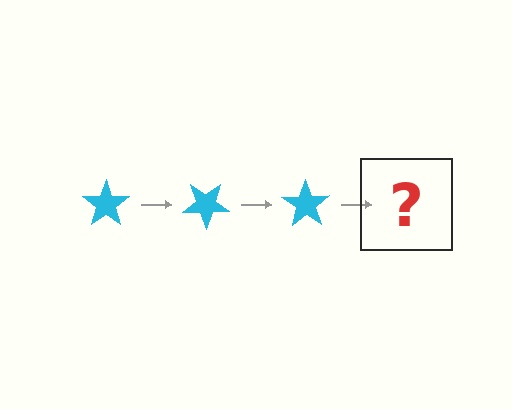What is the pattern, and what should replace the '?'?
The pattern is that the star rotates 35 degrees each step. The '?' should be a cyan star rotated 105 degrees.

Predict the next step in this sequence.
The next step is a cyan star rotated 105 degrees.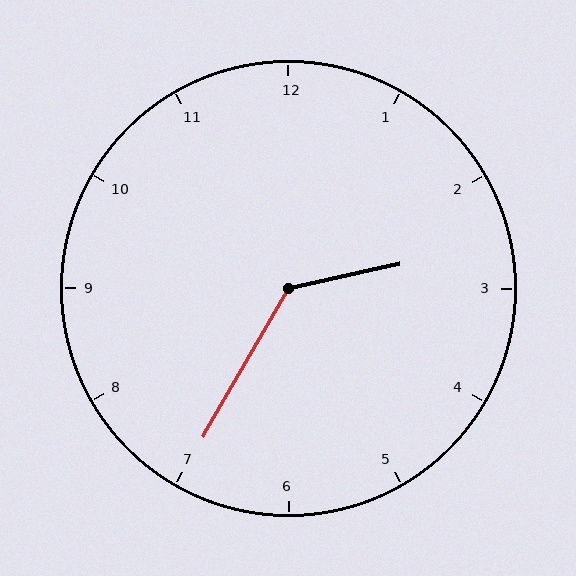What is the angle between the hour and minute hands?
Approximately 132 degrees.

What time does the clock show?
2:35.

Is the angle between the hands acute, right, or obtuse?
It is obtuse.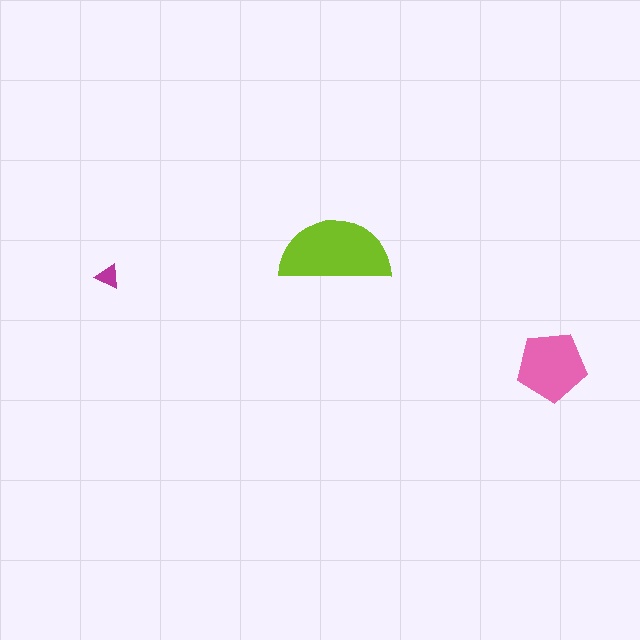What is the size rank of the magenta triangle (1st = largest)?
3rd.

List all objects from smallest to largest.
The magenta triangle, the pink pentagon, the lime semicircle.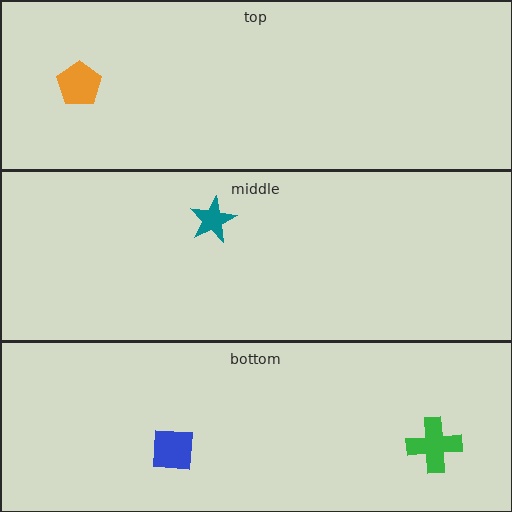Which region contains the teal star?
The middle region.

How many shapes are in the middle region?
1.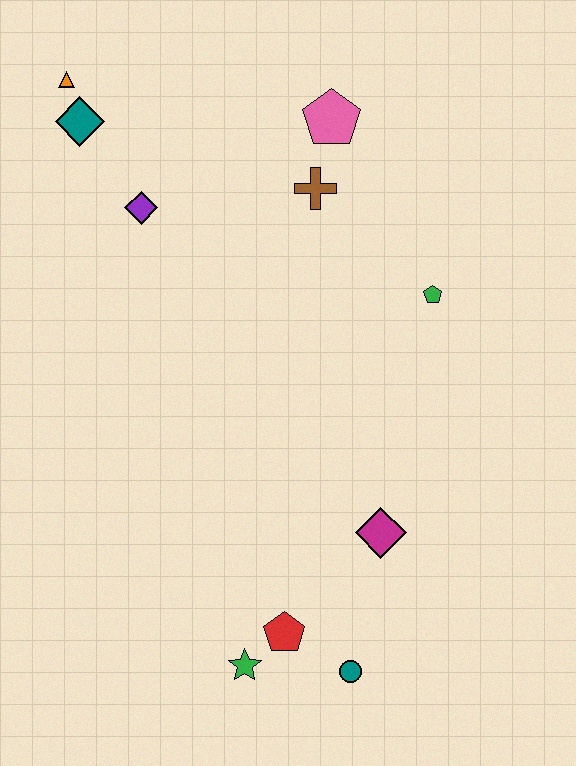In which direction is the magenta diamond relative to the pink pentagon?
The magenta diamond is below the pink pentagon.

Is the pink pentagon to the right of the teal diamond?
Yes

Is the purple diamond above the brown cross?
No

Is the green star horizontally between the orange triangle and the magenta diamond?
Yes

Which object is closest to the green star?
The red pentagon is closest to the green star.